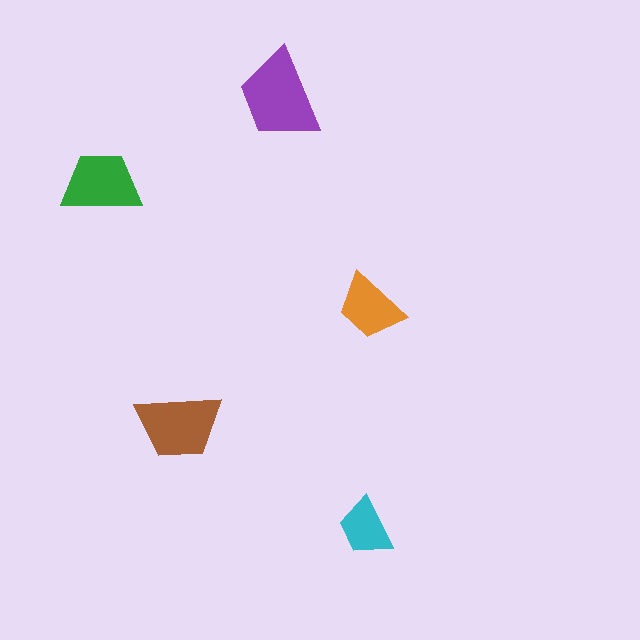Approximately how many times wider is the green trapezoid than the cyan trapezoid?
About 1.5 times wider.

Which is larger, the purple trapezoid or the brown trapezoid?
The purple one.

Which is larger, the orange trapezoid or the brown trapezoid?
The brown one.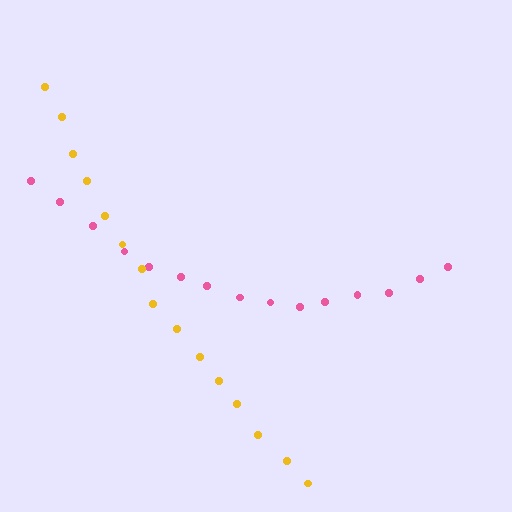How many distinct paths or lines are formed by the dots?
There are 2 distinct paths.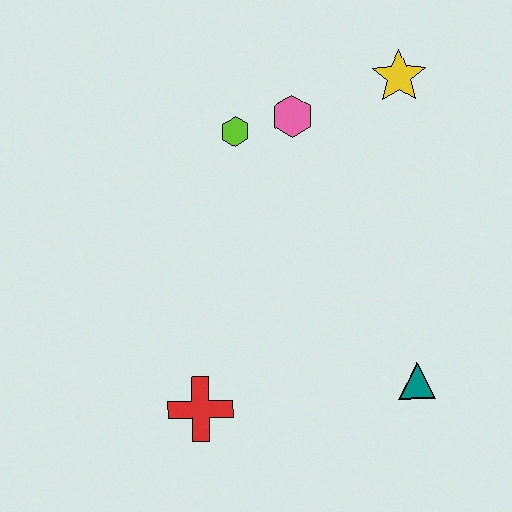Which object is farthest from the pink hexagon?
The red cross is farthest from the pink hexagon.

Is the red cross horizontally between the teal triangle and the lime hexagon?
No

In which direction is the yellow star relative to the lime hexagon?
The yellow star is to the right of the lime hexagon.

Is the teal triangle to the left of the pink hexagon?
No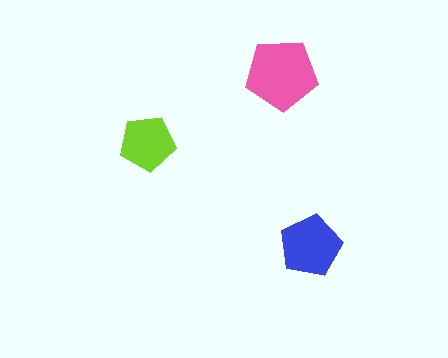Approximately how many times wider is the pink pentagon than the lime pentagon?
About 1.5 times wider.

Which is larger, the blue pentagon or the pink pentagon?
The pink one.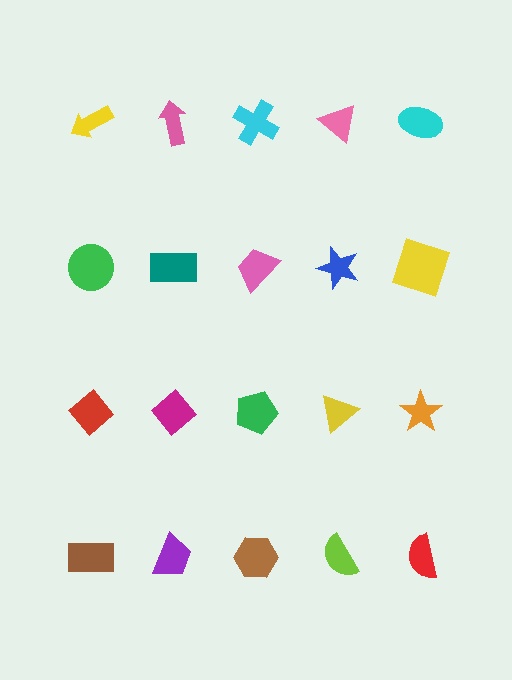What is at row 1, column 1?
A yellow arrow.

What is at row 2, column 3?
A pink trapezoid.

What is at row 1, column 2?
A pink arrow.